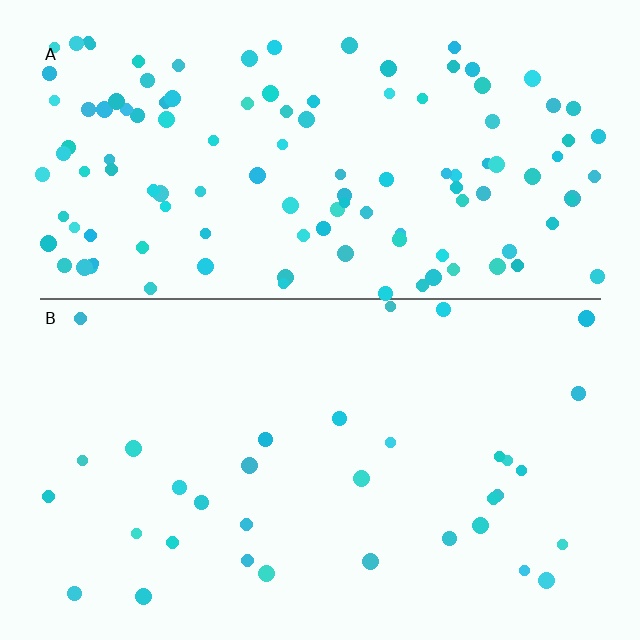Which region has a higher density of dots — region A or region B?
A (the top).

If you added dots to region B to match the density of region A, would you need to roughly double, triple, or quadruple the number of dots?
Approximately triple.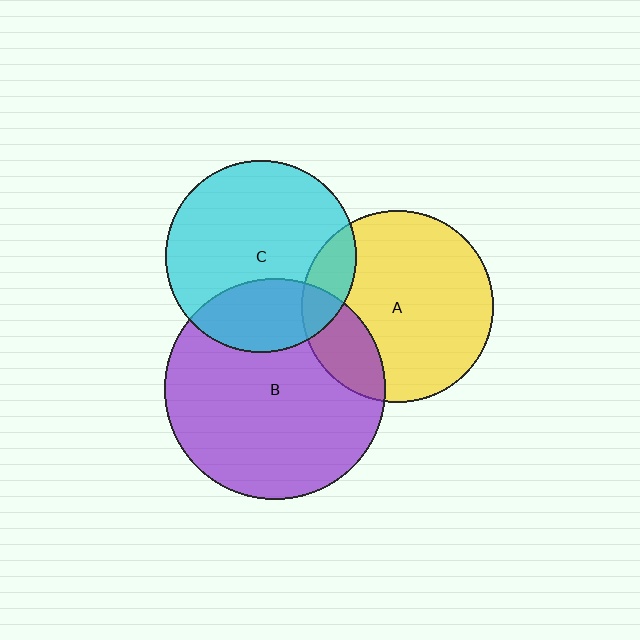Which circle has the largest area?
Circle B (purple).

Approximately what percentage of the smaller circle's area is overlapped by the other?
Approximately 20%.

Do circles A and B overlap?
Yes.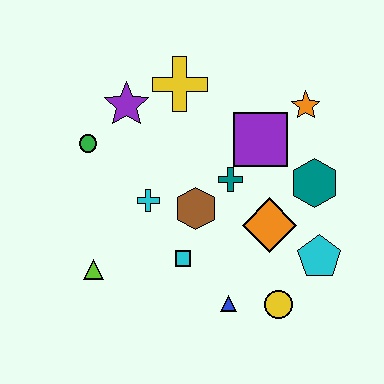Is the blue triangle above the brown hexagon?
No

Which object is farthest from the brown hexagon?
The orange star is farthest from the brown hexagon.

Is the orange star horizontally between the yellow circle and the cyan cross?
No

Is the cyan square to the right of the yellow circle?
No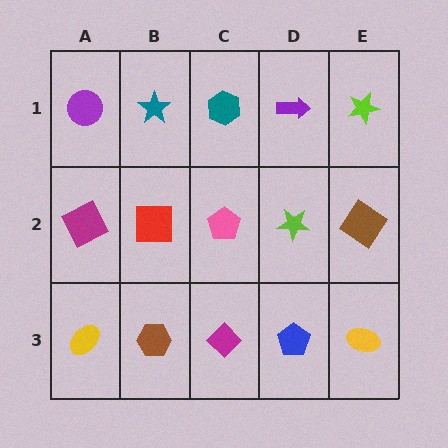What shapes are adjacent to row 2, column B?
A teal star (row 1, column B), a brown hexagon (row 3, column B), a magenta square (row 2, column A), a pink pentagon (row 2, column C).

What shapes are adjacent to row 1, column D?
A lime star (row 2, column D), a teal hexagon (row 1, column C), a lime star (row 1, column E).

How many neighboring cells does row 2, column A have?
3.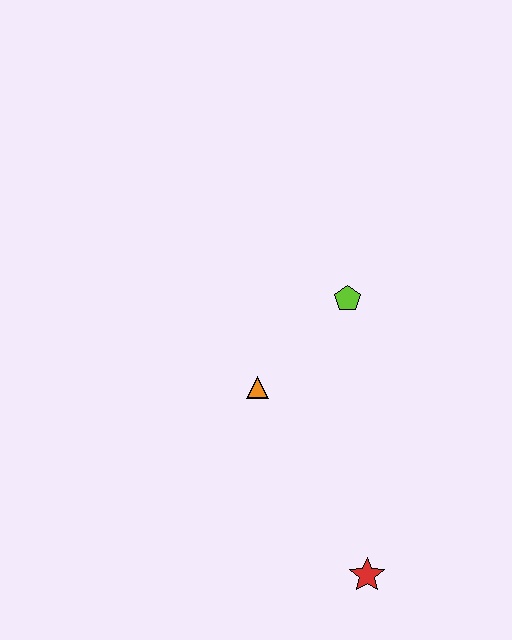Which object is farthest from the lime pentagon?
The red star is farthest from the lime pentagon.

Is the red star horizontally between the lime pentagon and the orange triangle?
No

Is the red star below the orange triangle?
Yes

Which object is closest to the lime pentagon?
The orange triangle is closest to the lime pentagon.